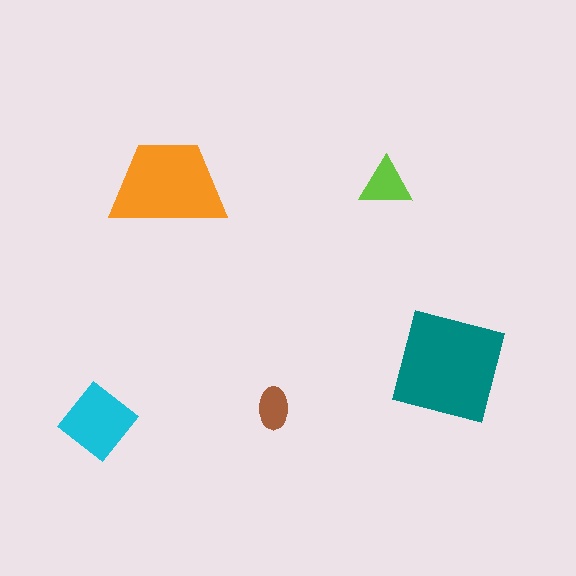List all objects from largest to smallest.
The teal square, the orange trapezoid, the cyan diamond, the lime triangle, the brown ellipse.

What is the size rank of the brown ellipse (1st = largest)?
5th.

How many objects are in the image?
There are 5 objects in the image.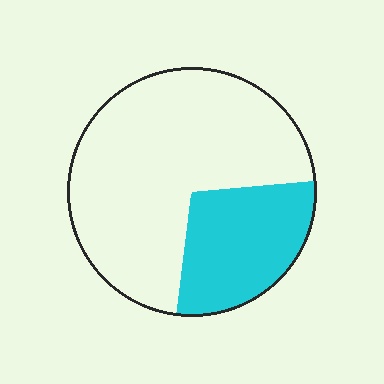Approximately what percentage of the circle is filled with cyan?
Approximately 30%.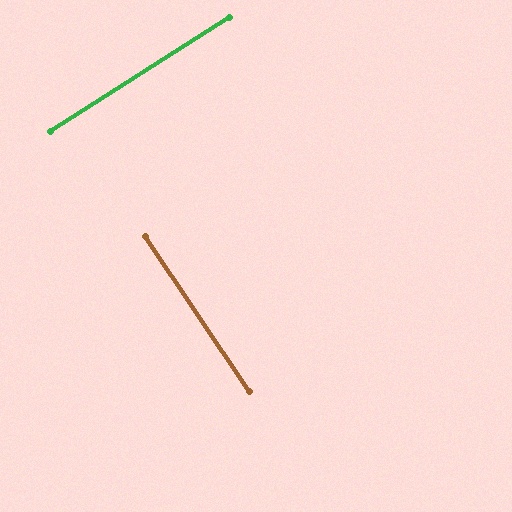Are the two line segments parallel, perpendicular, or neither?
Perpendicular — they meet at approximately 89°.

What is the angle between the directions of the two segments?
Approximately 89 degrees.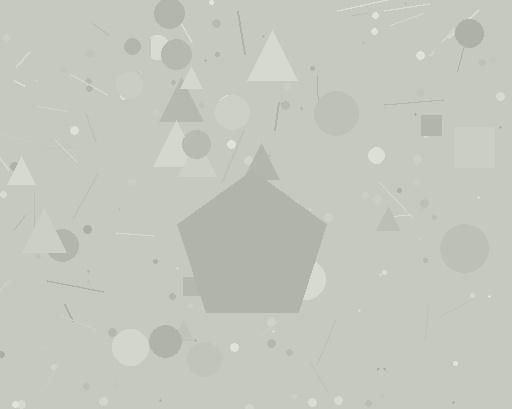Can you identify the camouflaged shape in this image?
The camouflaged shape is a pentagon.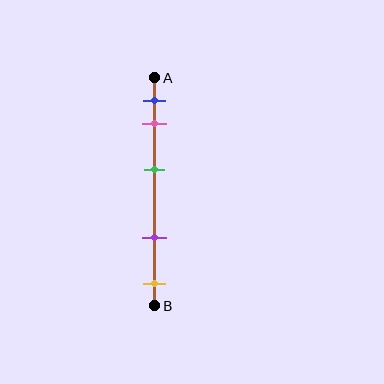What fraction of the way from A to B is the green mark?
The green mark is approximately 40% (0.4) of the way from A to B.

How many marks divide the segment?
There are 5 marks dividing the segment.